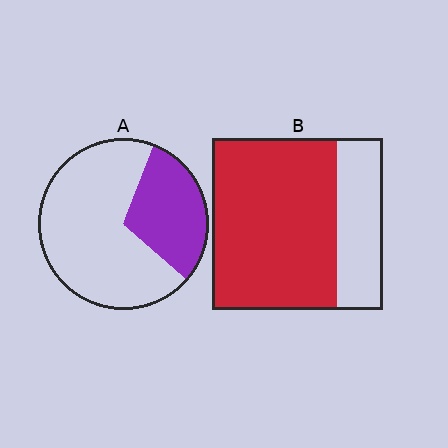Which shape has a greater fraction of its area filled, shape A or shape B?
Shape B.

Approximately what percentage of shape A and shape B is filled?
A is approximately 30% and B is approximately 75%.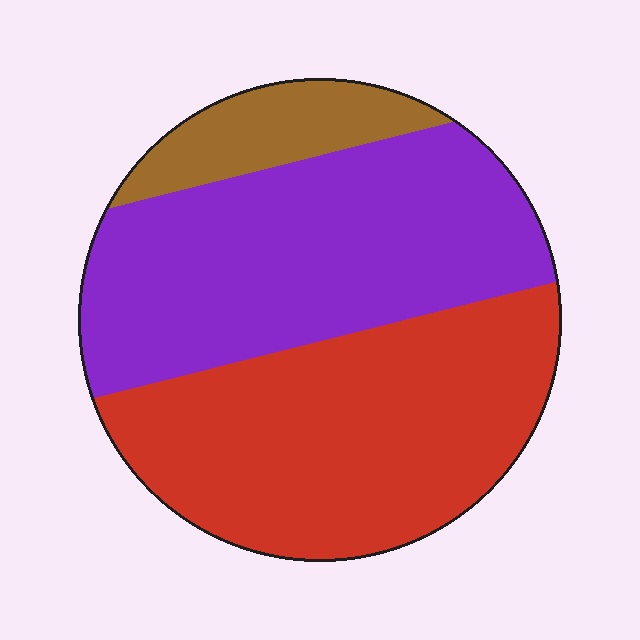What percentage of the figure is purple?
Purple covers around 45% of the figure.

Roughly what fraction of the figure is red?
Red takes up between a third and a half of the figure.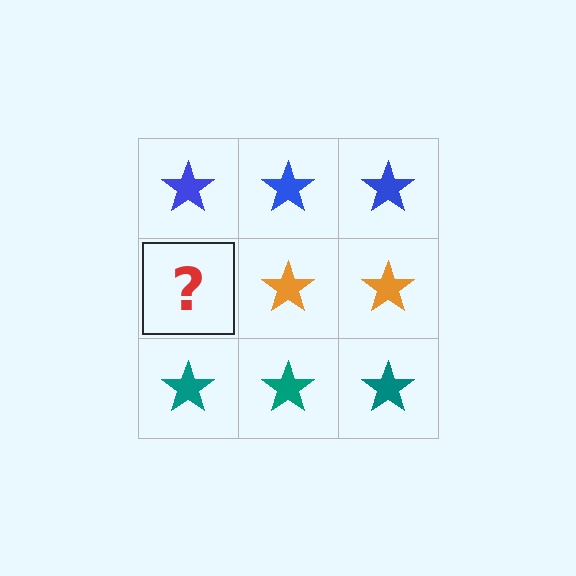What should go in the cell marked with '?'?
The missing cell should contain an orange star.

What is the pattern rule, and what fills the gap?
The rule is that each row has a consistent color. The gap should be filled with an orange star.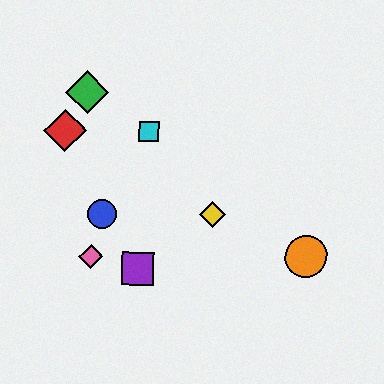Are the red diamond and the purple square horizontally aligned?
No, the red diamond is at y≈130 and the purple square is at y≈268.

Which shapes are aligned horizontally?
The red diamond, the cyan square are aligned horizontally.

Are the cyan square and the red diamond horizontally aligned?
Yes, both are at y≈131.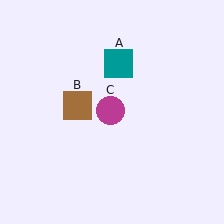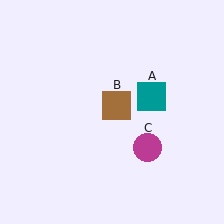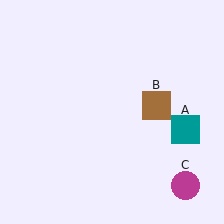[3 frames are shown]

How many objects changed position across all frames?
3 objects changed position: teal square (object A), brown square (object B), magenta circle (object C).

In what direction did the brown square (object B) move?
The brown square (object B) moved right.